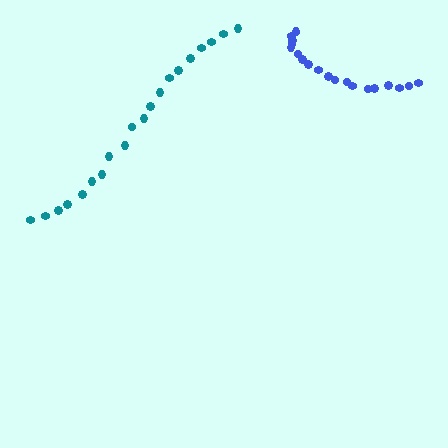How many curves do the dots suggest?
There are 2 distinct paths.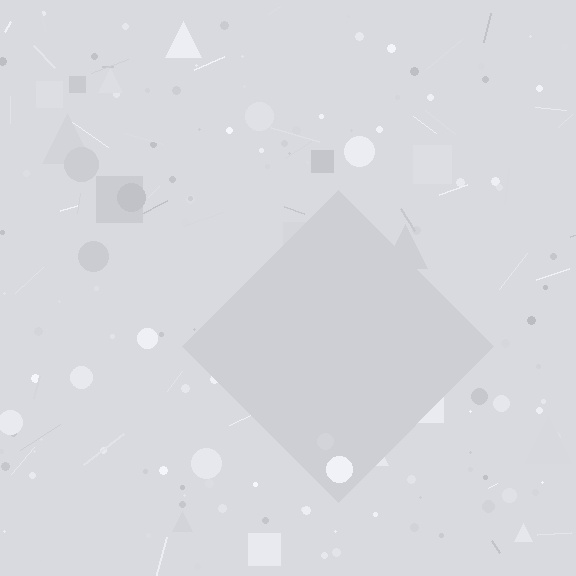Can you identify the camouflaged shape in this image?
The camouflaged shape is a diamond.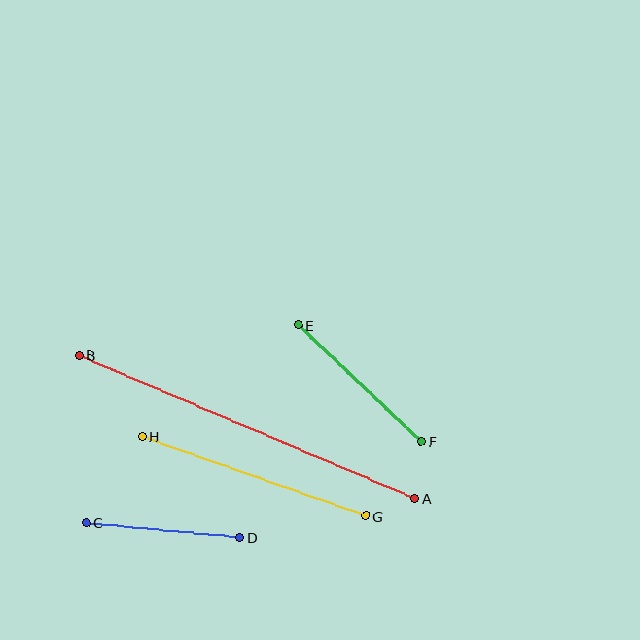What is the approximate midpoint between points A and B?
The midpoint is at approximately (247, 427) pixels.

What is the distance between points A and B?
The distance is approximately 365 pixels.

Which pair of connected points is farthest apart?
Points A and B are farthest apart.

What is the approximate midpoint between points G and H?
The midpoint is at approximately (254, 476) pixels.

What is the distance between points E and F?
The distance is approximately 170 pixels.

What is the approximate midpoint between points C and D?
The midpoint is at approximately (163, 530) pixels.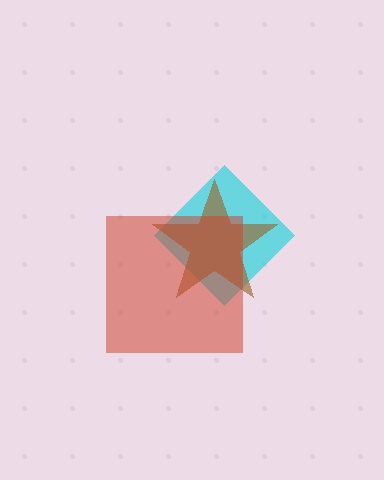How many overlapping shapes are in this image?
There are 3 overlapping shapes in the image.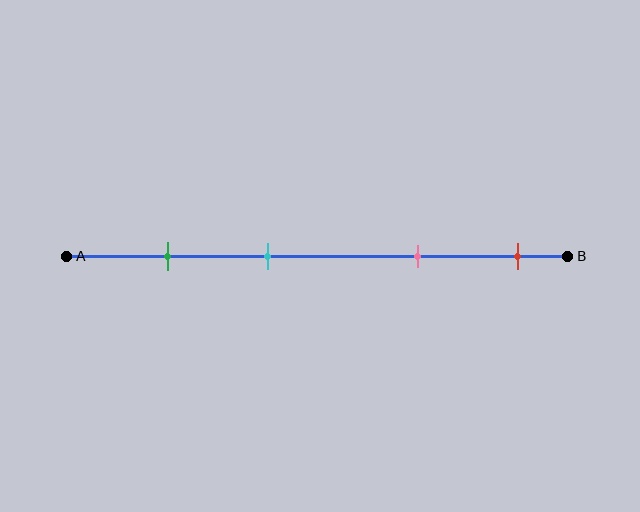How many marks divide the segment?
There are 4 marks dividing the segment.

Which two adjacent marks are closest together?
The green and cyan marks are the closest adjacent pair.